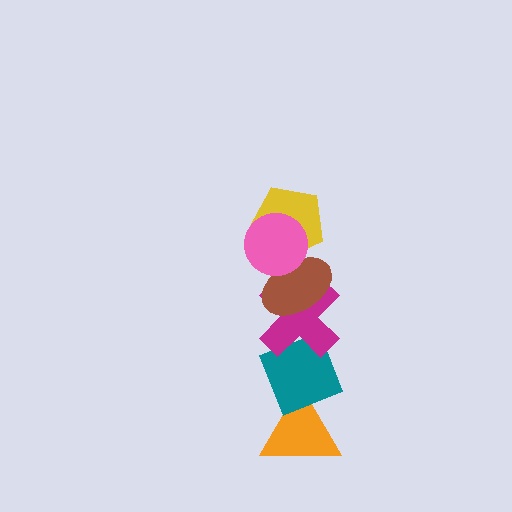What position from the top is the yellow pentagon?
The yellow pentagon is 2nd from the top.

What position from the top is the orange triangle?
The orange triangle is 6th from the top.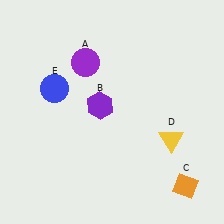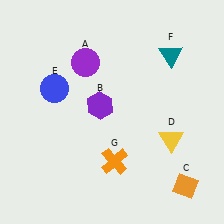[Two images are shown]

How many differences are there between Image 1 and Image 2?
There are 2 differences between the two images.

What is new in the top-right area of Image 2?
A teal triangle (F) was added in the top-right area of Image 2.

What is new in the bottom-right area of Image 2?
An orange cross (G) was added in the bottom-right area of Image 2.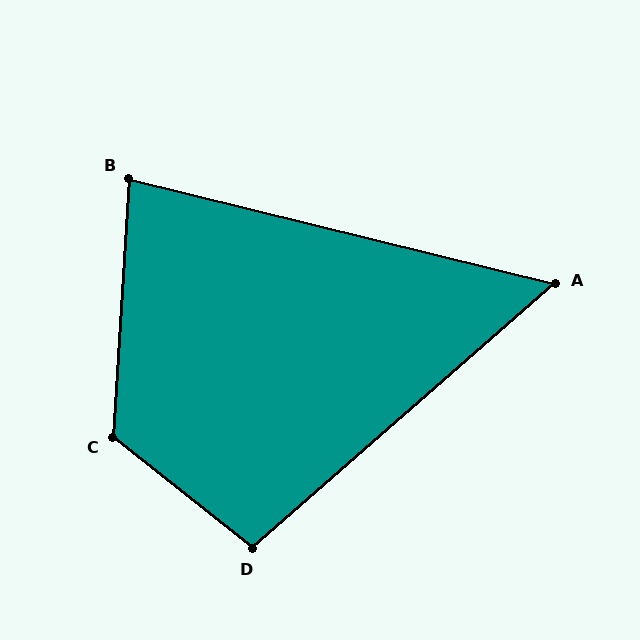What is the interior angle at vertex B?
Approximately 80 degrees (acute).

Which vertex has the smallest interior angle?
A, at approximately 55 degrees.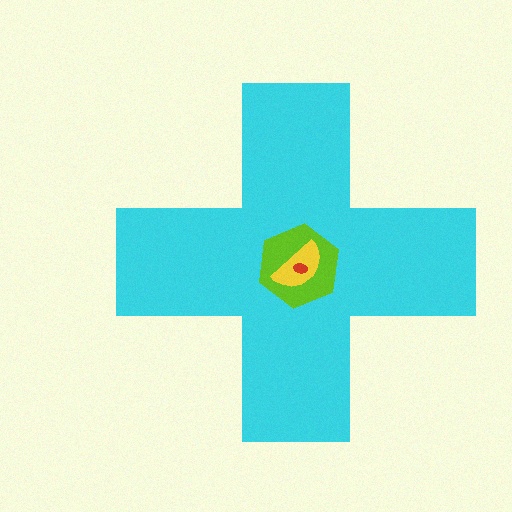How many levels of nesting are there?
4.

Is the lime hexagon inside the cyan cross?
Yes.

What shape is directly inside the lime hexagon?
The yellow semicircle.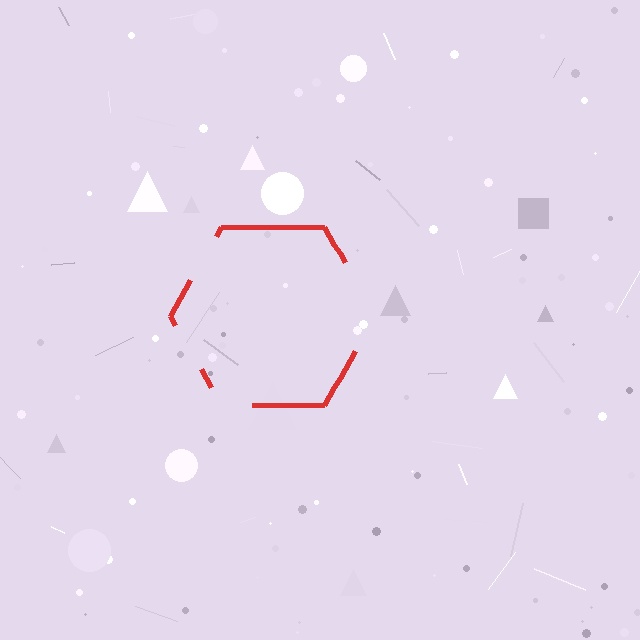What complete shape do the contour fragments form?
The contour fragments form a hexagon.